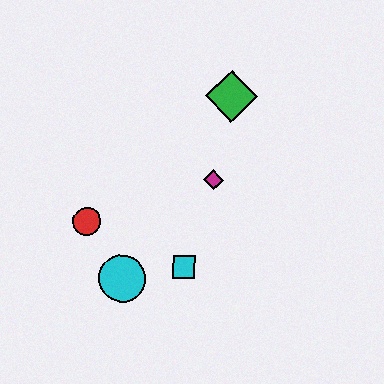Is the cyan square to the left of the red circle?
No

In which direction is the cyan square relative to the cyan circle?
The cyan square is to the right of the cyan circle.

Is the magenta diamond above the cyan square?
Yes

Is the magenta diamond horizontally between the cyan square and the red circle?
No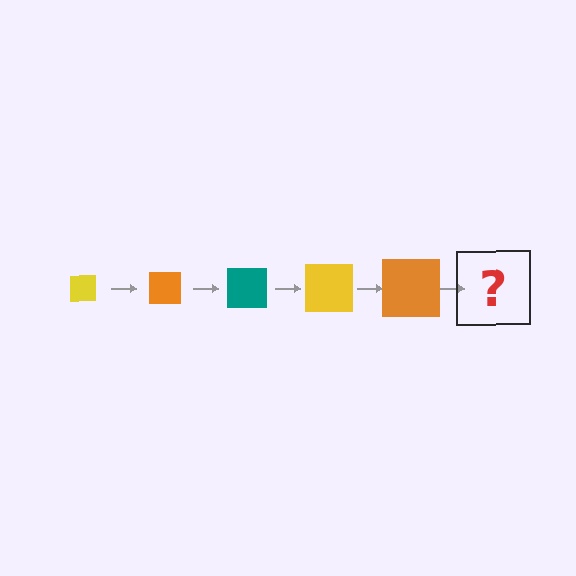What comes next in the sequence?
The next element should be a teal square, larger than the previous one.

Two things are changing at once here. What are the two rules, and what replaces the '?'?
The two rules are that the square grows larger each step and the color cycles through yellow, orange, and teal. The '?' should be a teal square, larger than the previous one.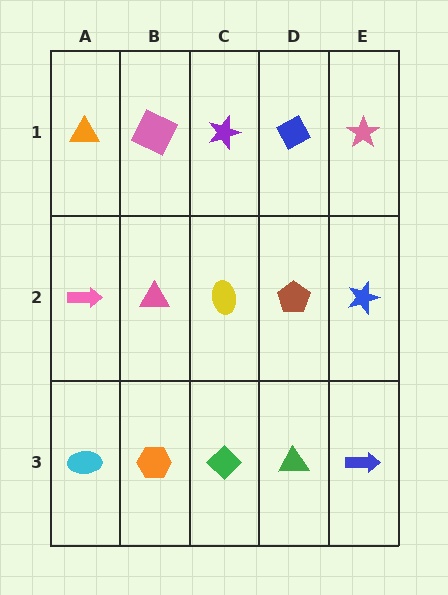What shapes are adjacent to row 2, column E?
A pink star (row 1, column E), a blue arrow (row 3, column E), a brown pentagon (row 2, column D).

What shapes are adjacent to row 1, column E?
A blue star (row 2, column E), a blue diamond (row 1, column D).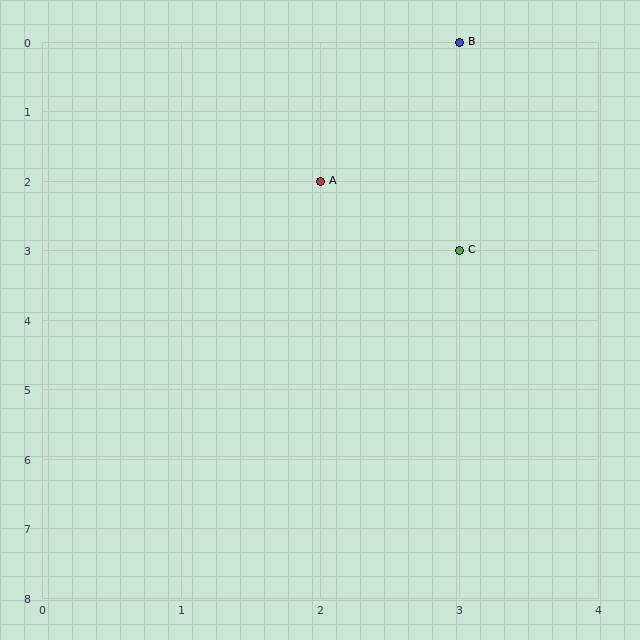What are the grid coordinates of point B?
Point B is at grid coordinates (3, 0).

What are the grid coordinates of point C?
Point C is at grid coordinates (3, 3).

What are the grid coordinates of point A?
Point A is at grid coordinates (2, 2).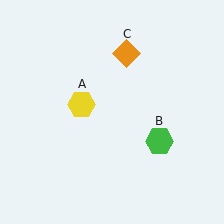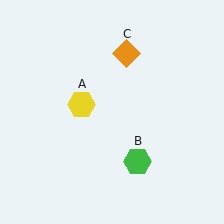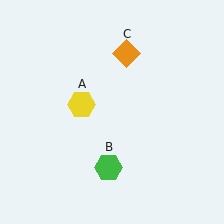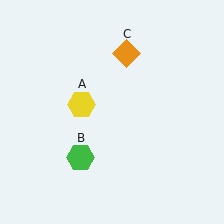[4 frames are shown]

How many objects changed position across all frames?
1 object changed position: green hexagon (object B).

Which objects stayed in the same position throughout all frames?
Yellow hexagon (object A) and orange diamond (object C) remained stationary.